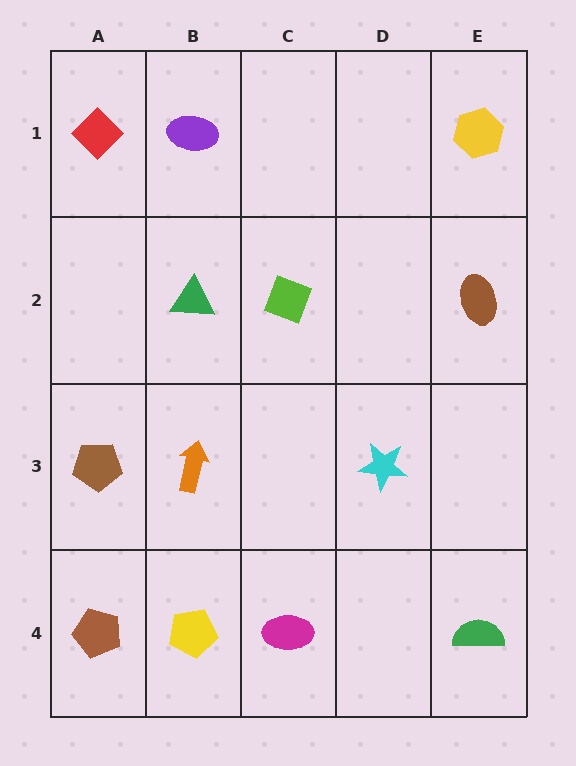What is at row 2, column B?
A green triangle.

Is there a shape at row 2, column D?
No, that cell is empty.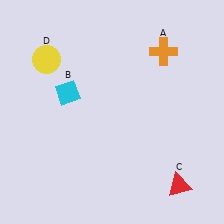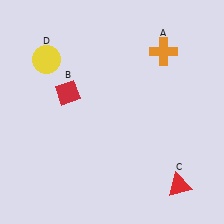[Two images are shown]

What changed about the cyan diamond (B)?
In Image 1, B is cyan. In Image 2, it changed to red.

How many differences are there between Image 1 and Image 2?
There is 1 difference between the two images.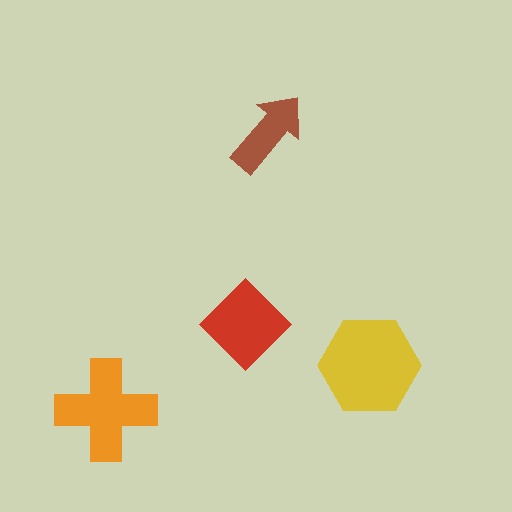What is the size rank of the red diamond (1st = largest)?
3rd.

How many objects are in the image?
There are 4 objects in the image.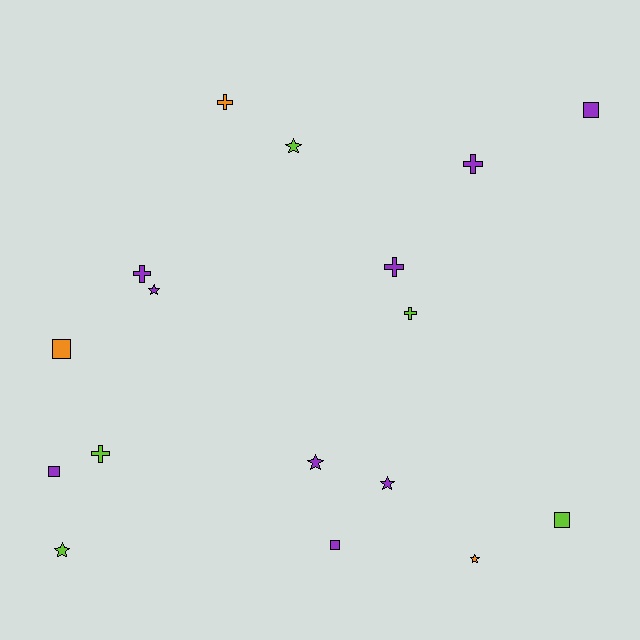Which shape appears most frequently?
Cross, with 6 objects.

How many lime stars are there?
There are 2 lime stars.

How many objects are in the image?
There are 17 objects.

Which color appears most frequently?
Purple, with 9 objects.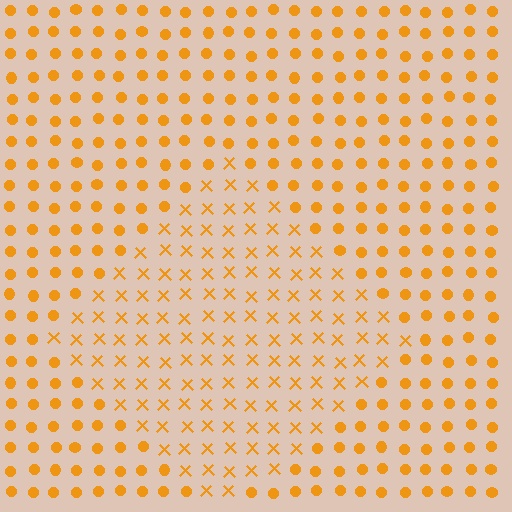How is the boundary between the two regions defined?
The boundary is defined by a change in element shape: X marks inside vs. circles outside. All elements share the same color and spacing.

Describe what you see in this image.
The image is filled with small orange elements arranged in a uniform grid. A diamond-shaped region contains X marks, while the surrounding area contains circles. The boundary is defined purely by the change in element shape.